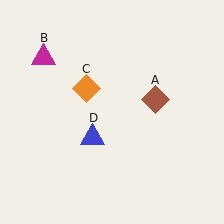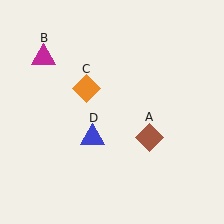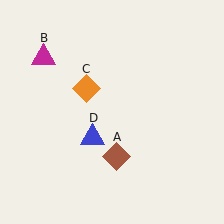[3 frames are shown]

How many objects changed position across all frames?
1 object changed position: brown diamond (object A).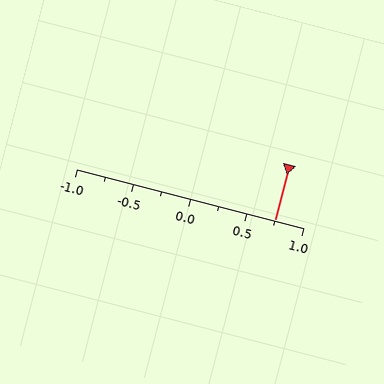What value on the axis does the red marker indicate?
The marker indicates approximately 0.75.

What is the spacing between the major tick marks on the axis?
The major ticks are spaced 0.5 apart.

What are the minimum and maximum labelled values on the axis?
The axis runs from -1.0 to 1.0.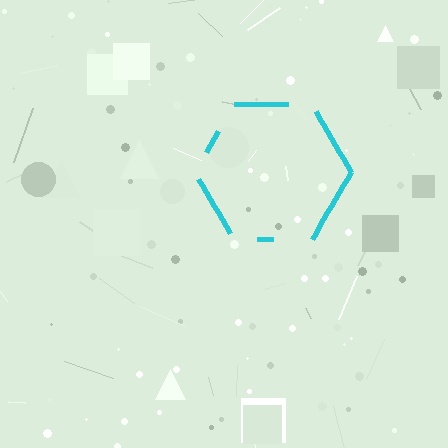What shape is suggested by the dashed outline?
The dashed outline suggests a hexagon.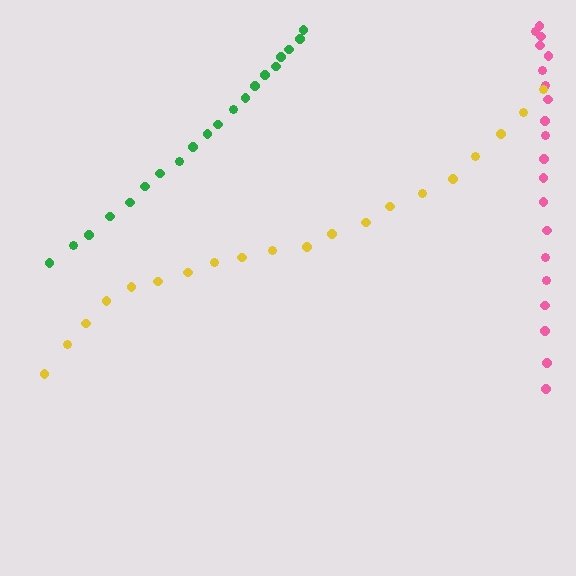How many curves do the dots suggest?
There are 3 distinct paths.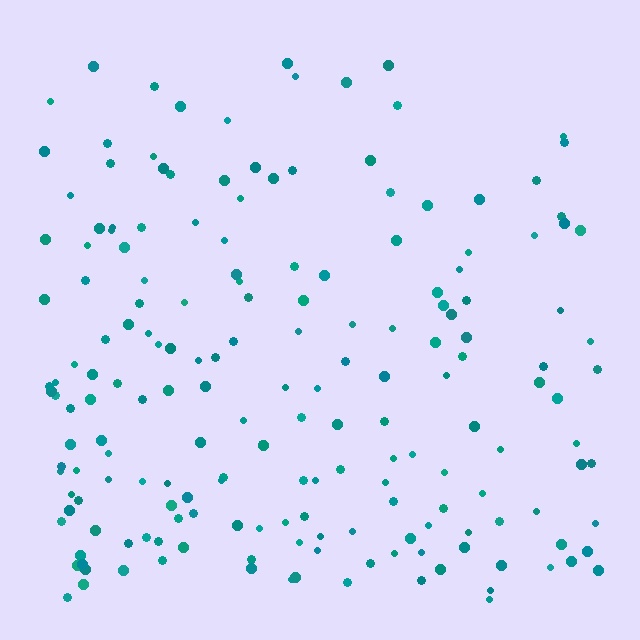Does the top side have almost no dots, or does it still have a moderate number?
Still a moderate number, just noticeably fewer than the bottom.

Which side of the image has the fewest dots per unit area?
The top.